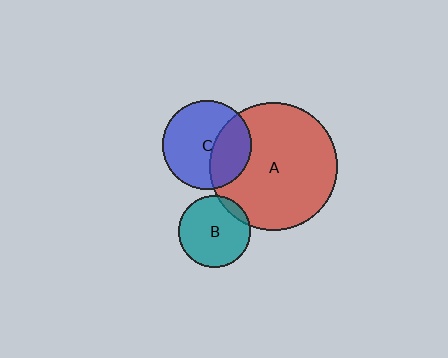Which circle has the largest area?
Circle A (red).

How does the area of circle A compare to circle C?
Approximately 2.1 times.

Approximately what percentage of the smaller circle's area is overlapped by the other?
Approximately 35%.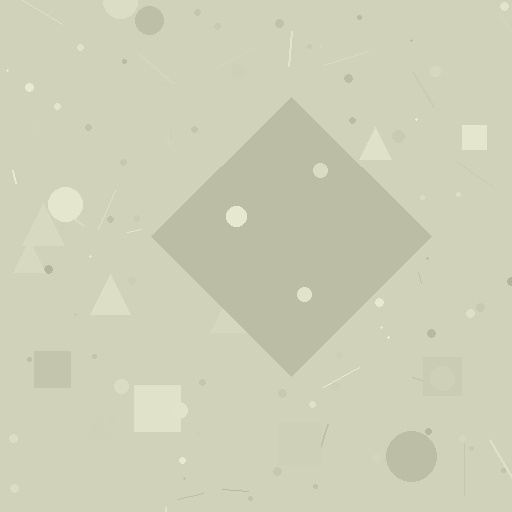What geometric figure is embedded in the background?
A diamond is embedded in the background.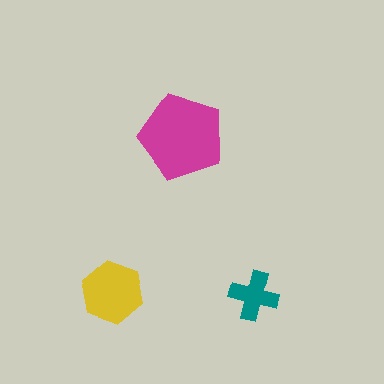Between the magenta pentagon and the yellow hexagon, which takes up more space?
The magenta pentagon.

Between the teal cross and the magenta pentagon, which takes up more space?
The magenta pentagon.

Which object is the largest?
The magenta pentagon.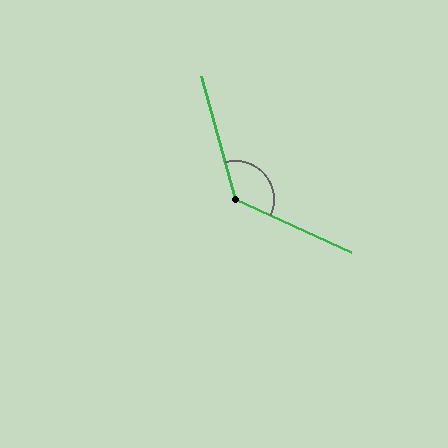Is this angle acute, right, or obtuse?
It is obtuse.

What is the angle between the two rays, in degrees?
Approximately 130 degrees.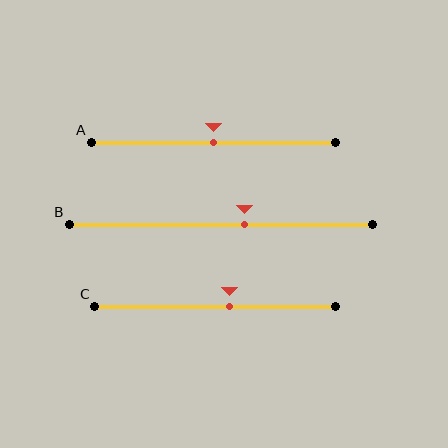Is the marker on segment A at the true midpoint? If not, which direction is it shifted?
Yes, the marker on segment A is at the true midpoint.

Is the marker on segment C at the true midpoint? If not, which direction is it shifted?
No, the marker on segment C is shifted to the right by about 6% of the segment length.